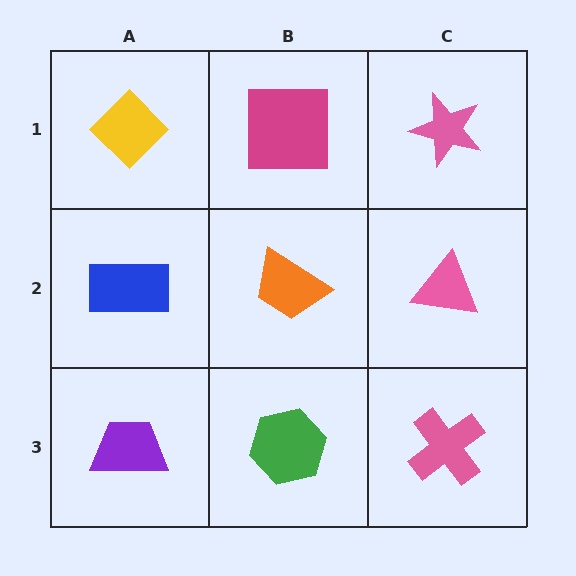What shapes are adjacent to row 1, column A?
A blue rectangle (row 2, column A), a magenta square (row 1, column B).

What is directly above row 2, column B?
A magenta square.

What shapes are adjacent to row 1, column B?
An orange trapezoid (row 2, column B), a yellow diamond (row 1, column A), a pink star (row 1, column C).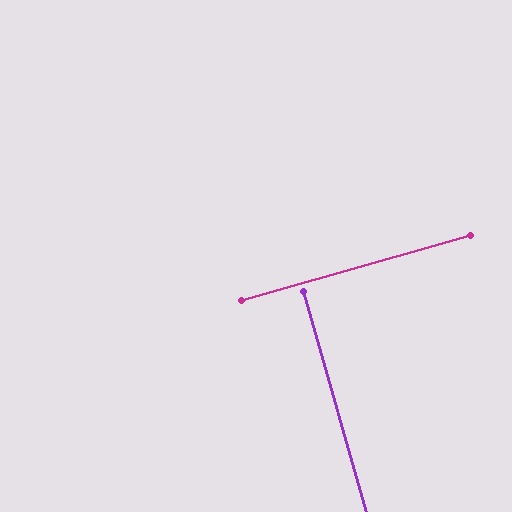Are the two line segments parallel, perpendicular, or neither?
Perpendicular — they meet at approximately 90°.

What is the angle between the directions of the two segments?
Approximately 90 degrees.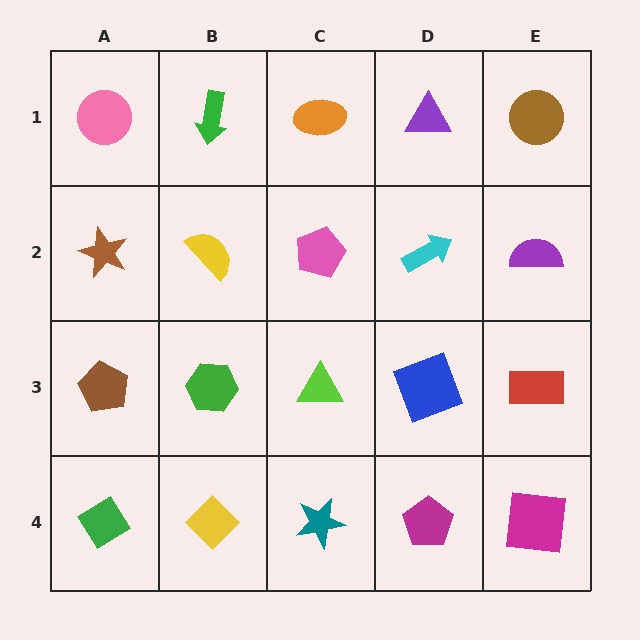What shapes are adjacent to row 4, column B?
A green hexagon (row 3, column B), a green diamond (row 4, column A), a teal star (row 4, column C).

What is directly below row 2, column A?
A brown pentagon.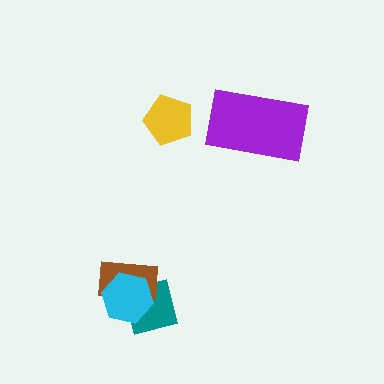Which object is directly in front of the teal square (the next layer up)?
The brown rectangle is directly in front of the teal square.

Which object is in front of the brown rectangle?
The cyan hexagon is in front of the brown rectangle.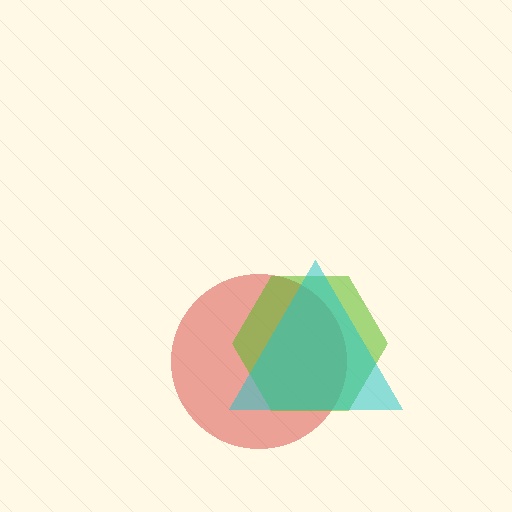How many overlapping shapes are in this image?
There are 3 overlapping shapes in the image.